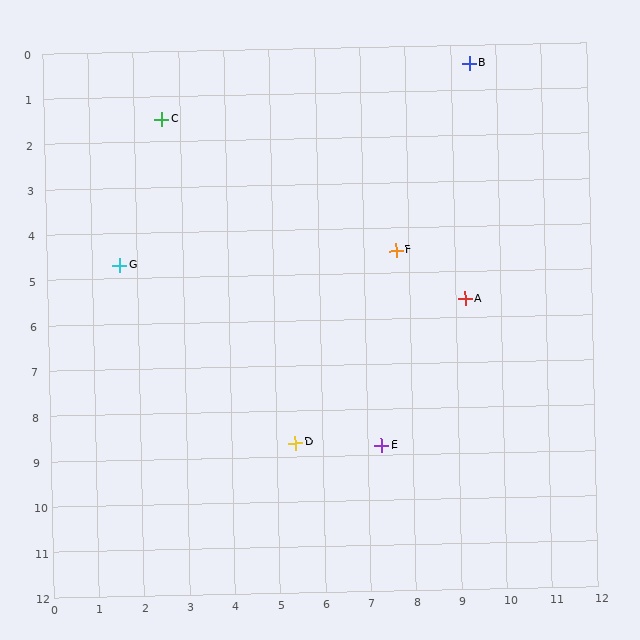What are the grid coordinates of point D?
Point D is at approximately (5.4, 8.7).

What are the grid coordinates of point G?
Point G is at approximately (1.6, 4.7).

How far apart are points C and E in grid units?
Points C and E are about 8.7 grid units apart.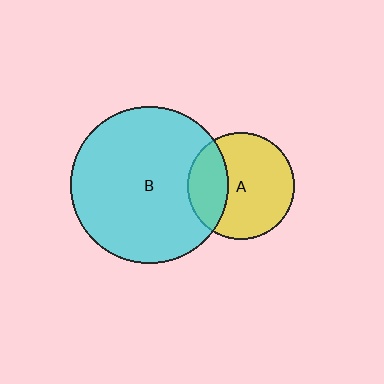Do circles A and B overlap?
Yes.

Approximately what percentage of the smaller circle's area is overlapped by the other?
Approximately 30%.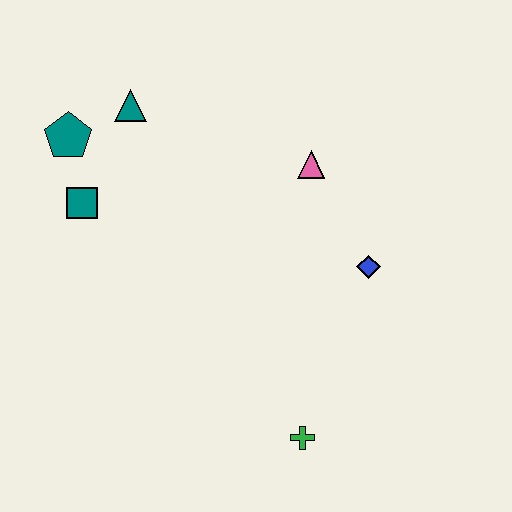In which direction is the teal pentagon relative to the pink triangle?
The teal pentagon is to the left of the pink triangle.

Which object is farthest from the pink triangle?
The green cross is farthest from the pink triangle.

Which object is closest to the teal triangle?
The teal pentagon is closest to the teal triangle.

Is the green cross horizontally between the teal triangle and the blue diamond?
Yes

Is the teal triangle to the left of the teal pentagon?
No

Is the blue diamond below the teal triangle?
Yes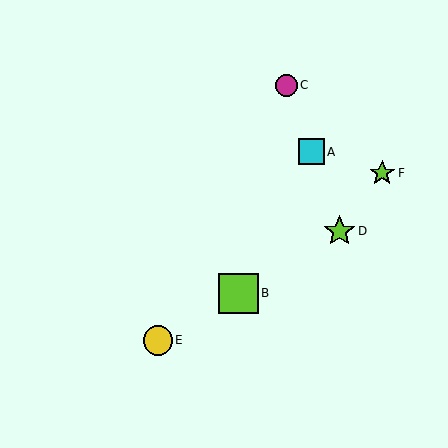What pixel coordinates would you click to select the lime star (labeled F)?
Click at (382, 173) to select the lime star F.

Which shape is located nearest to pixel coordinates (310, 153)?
The cyan square (labeled A) at (311, 152) is nearest to that location.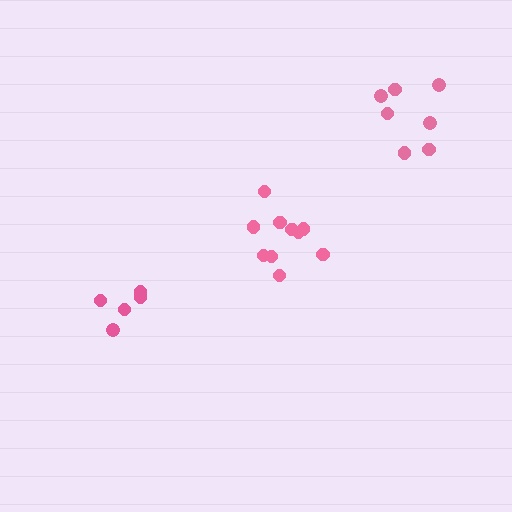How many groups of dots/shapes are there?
There are 3 groups.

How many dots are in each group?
Group 1: 10 dots, Group 2: 5 dots, Group 3: 7 dots (22 total).